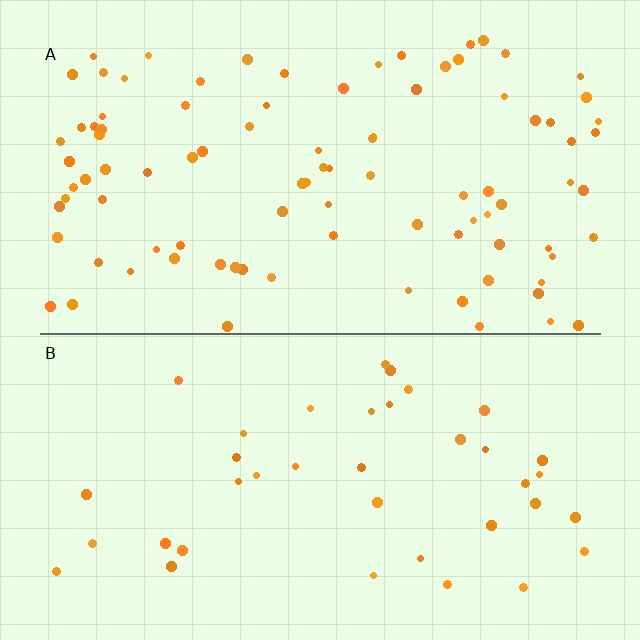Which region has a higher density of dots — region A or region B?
A (the top).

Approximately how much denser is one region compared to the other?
Approximately 2.4× — region A over region B.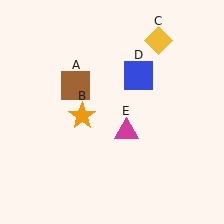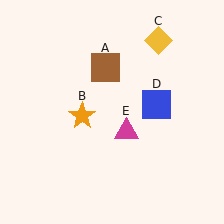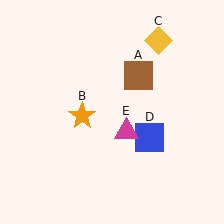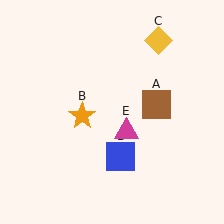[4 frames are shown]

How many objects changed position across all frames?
2 objects changed position: brown square (object A), blue square (object D).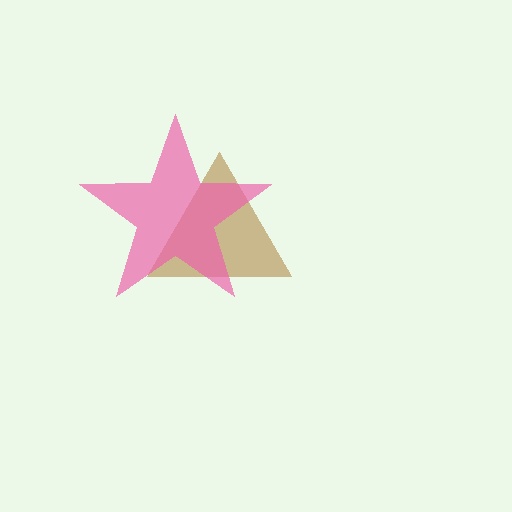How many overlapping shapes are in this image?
There are 2 overlapping shapes in the image.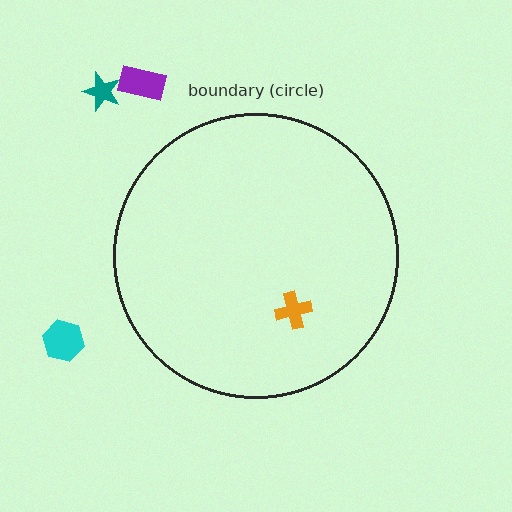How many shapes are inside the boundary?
1 inside, 3 outside.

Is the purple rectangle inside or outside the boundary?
Outside.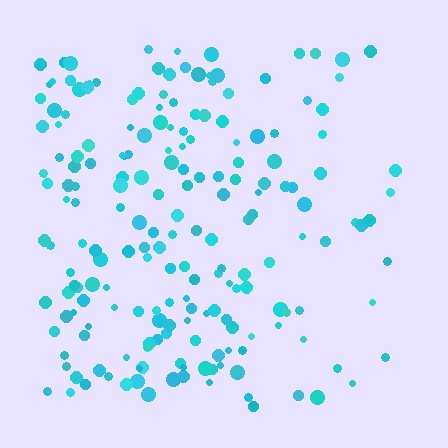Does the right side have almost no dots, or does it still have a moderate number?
Still a moderate number, just noticeably fewer than the left.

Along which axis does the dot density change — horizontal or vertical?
Horizontal.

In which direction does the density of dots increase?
From right to left, with the left side densest.